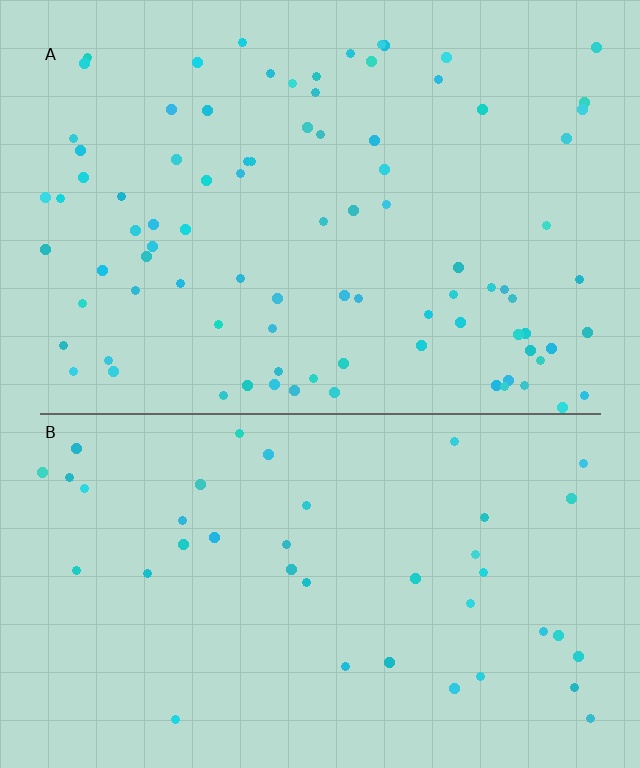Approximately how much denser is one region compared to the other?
Approximately 2.2× — region A over region B.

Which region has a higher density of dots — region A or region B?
A (the top).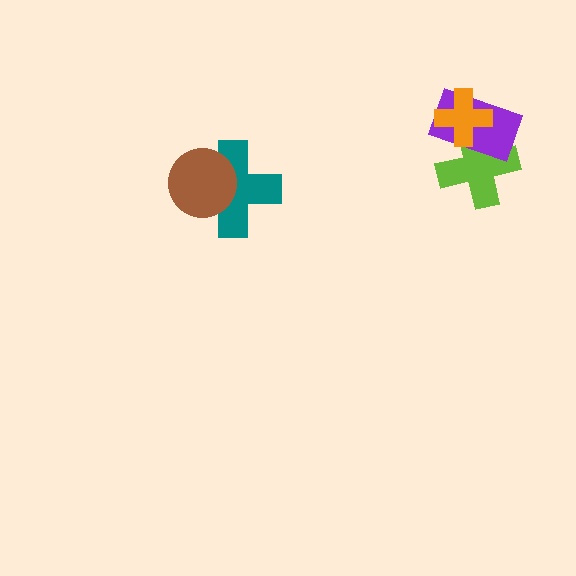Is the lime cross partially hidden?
Yes, it is partially covered by another shape.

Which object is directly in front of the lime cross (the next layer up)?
The purple rectangle is directly in front of the lime cross.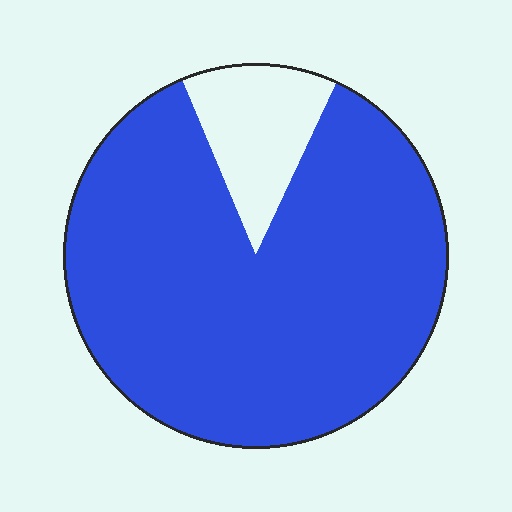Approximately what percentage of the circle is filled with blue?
Approximately 85%.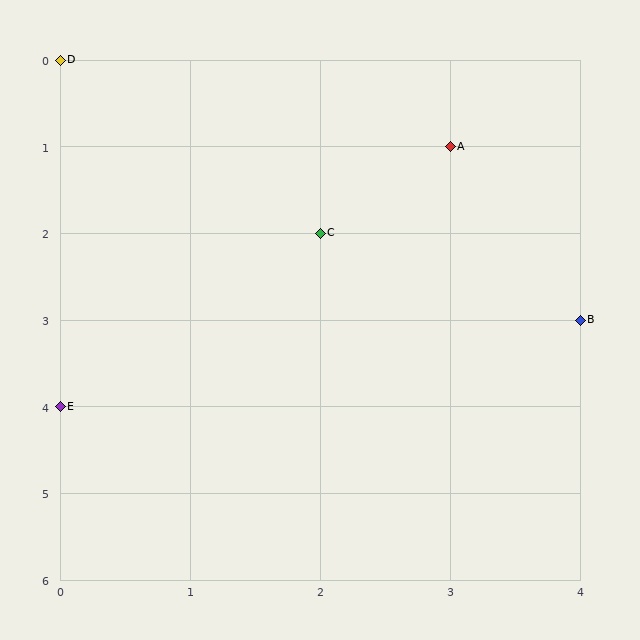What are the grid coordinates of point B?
Point B is at grid coordinates (4, 3).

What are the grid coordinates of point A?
Point A is at grid coordinates (3, 1).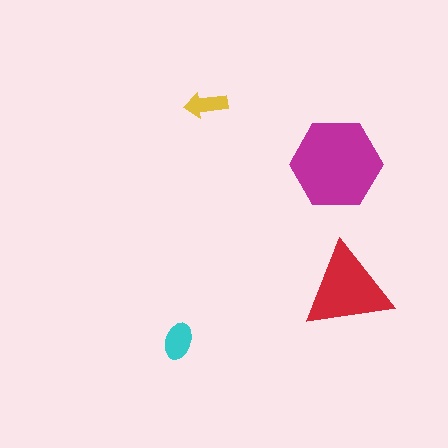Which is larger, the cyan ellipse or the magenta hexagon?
The magenta hexagon.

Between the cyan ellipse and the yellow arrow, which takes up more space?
The cyan ellipse.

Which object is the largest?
The magenta hexagon.